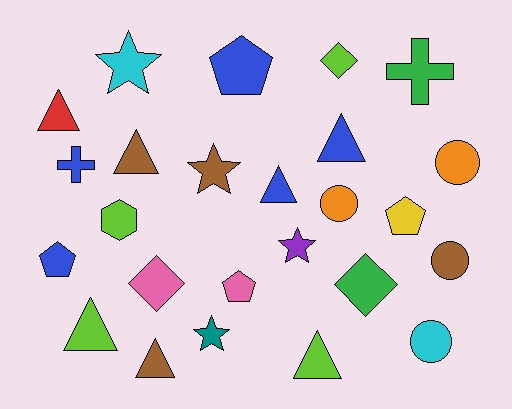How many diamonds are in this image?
There are 3 diamonds.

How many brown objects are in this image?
There are 4 brown objects.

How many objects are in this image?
There are 25 objects.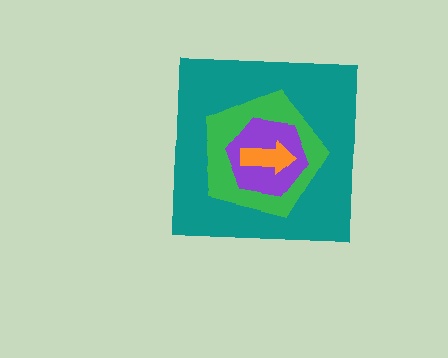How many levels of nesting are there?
4.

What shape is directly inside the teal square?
The green pentagon.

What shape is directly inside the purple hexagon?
The orange arrow.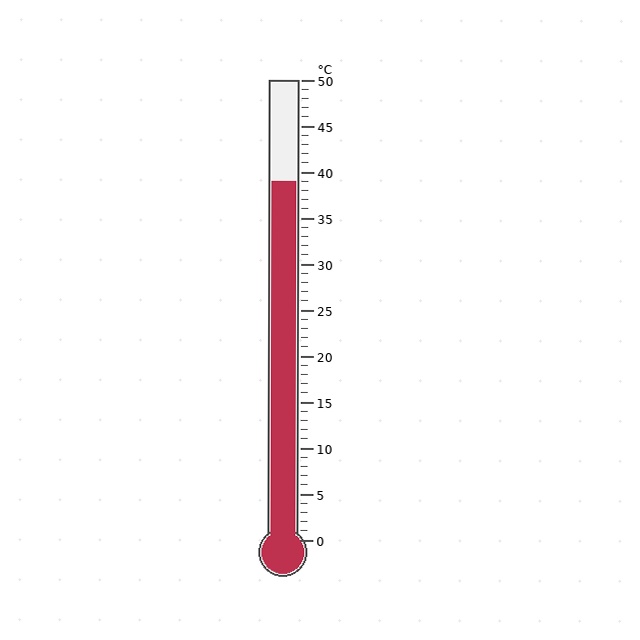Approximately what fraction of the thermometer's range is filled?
The thermometer is filled to approximately 80% of its range.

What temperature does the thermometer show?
The thermometer shows approximately 39°C.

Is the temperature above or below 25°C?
The temperature is above 25°C.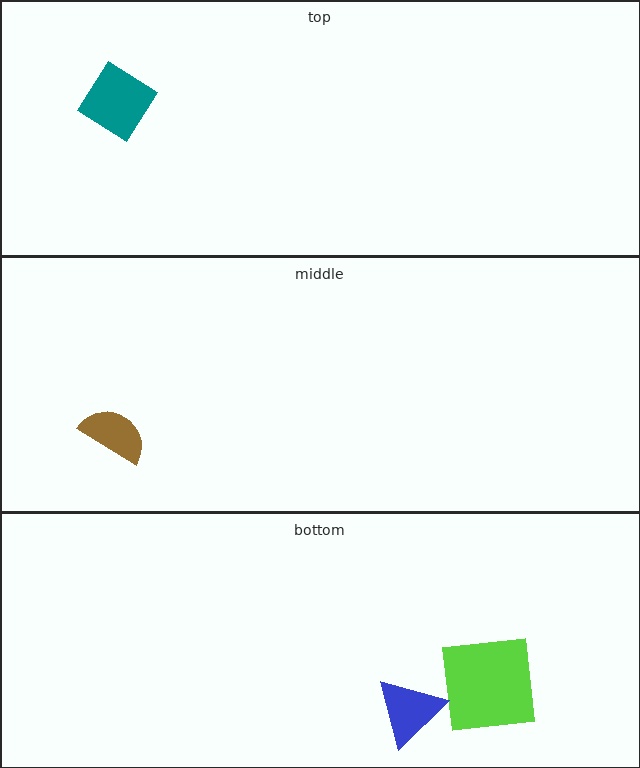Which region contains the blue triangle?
The bottom region.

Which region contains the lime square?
The bottom region.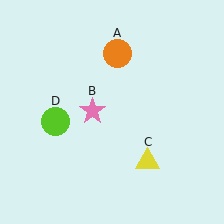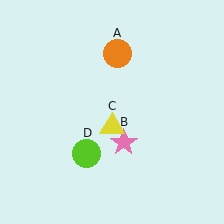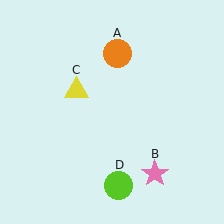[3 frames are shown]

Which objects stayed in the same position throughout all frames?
Orange circle (object A) remained stationary.